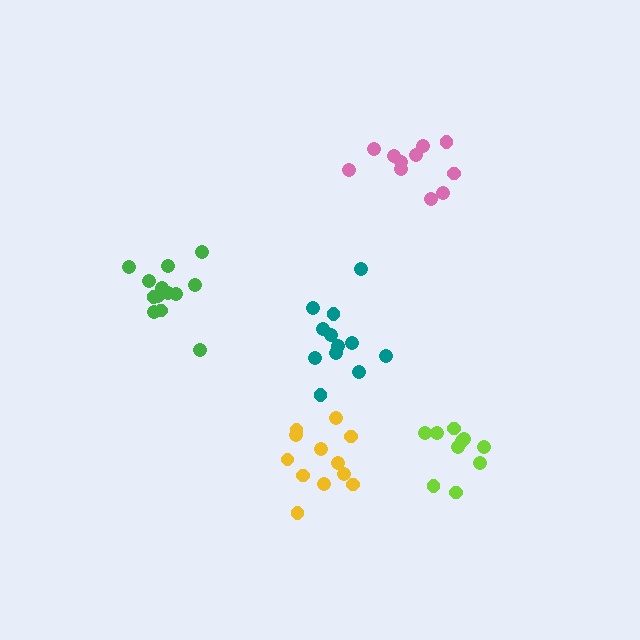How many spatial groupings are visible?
There are 5 spatial groupings.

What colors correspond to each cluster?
The clusters are colored: yellow, lime, pink, teal, green.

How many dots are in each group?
Group 1: 12 dots, Group 2: 10 dots, Group 3: 11 dots, Group 4: 12 dots, Group 5: 13 dots (58 total).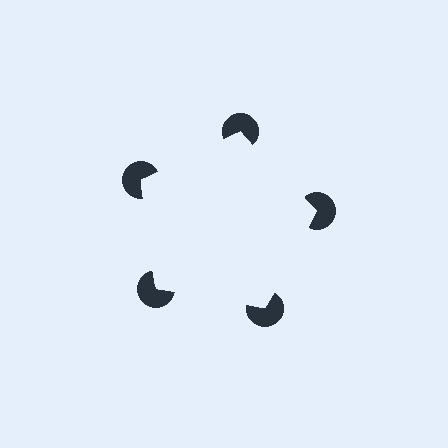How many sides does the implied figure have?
5 sides.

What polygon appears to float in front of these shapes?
An illusory pentagon — its edges are inferred from the aligned wedge cuts in the pac-man discs, not physically drawn.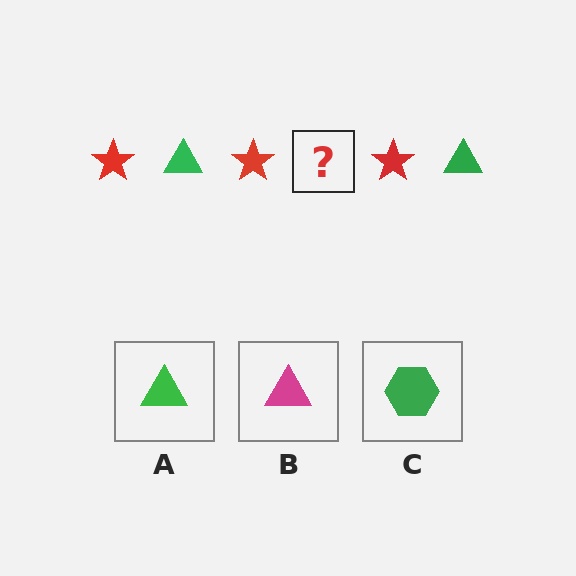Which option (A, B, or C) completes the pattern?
A.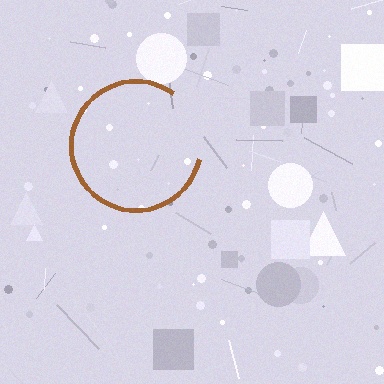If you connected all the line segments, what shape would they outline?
They would outline a circle.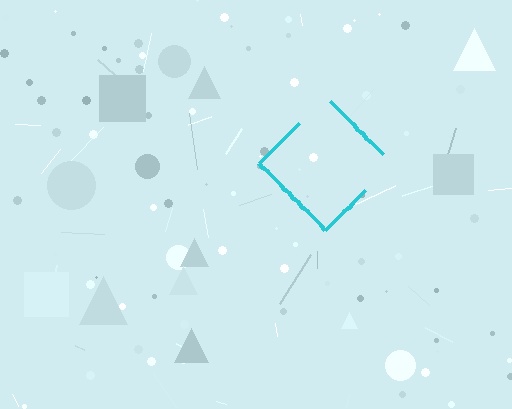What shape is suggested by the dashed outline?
The dashed outline suggests a diamond.